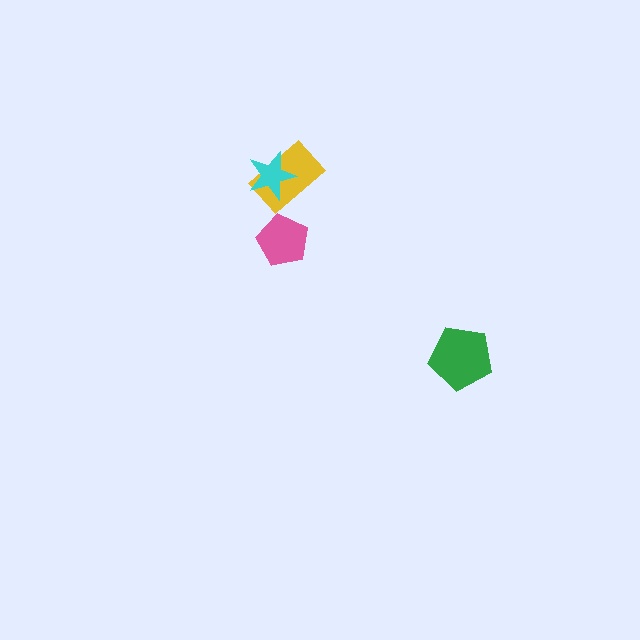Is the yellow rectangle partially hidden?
Yes, it is partially covered by another shape.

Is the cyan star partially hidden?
No, no other shape covers it.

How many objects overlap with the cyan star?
1 object overlaps with the cyan star.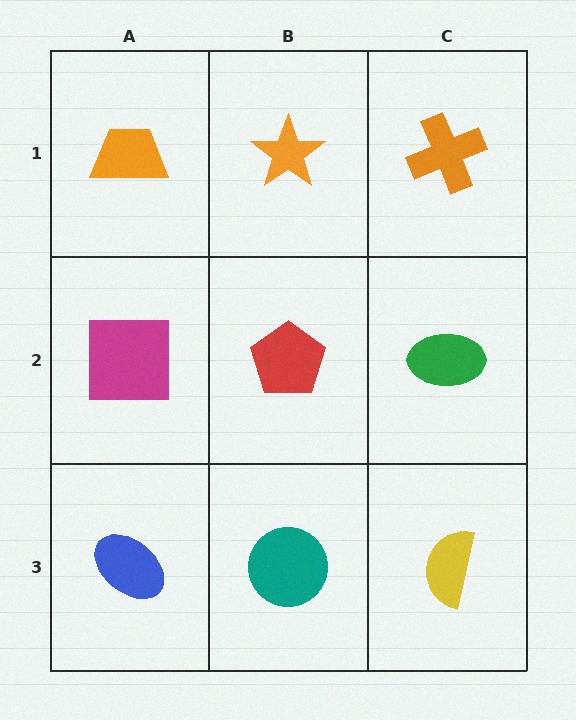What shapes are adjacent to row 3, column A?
A magenta square (row 2, column A), a teal circle (row 3, column B).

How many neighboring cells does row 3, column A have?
2.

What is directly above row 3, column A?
A magenta square.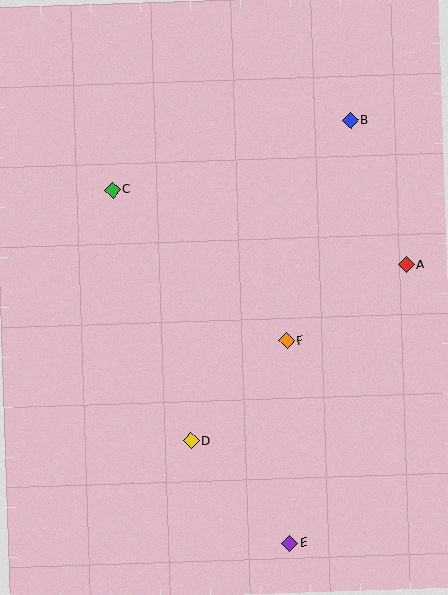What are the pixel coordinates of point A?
Point A is at (406, 265).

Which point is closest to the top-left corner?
Point C is closest to the top-left corner.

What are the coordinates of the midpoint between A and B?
The midpoint between A and B is at (378, 193).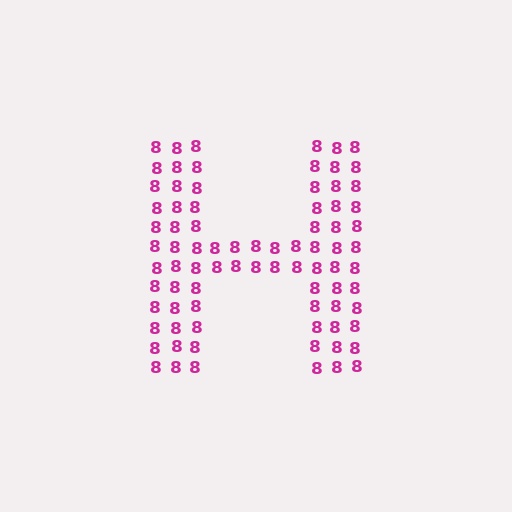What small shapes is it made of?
It is made of small digit 8's.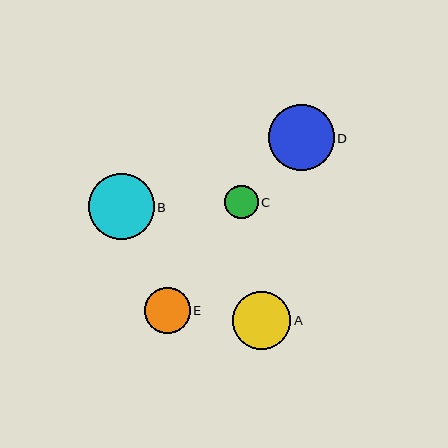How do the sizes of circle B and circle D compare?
Circle B and circle D are approximately the same size.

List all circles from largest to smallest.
From largest to smallest: B, D, A, E, C.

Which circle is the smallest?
Circle C is the smallest with a size of approximately 33 pixels.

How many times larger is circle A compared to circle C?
Circle A is approximately 1.8 times the size of circle C.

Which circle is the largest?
Circle B is the largest with a size of approximately 66 pixels.